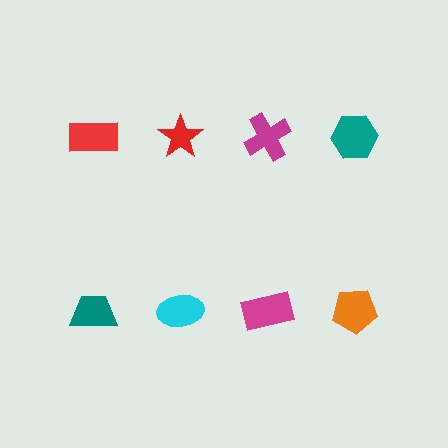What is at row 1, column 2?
A red star.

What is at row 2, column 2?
A cyan ellipse.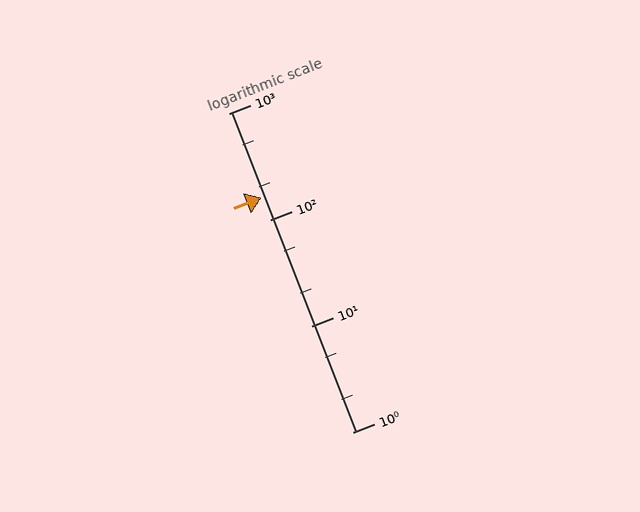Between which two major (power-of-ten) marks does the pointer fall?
The pointer is between 100 and 1000.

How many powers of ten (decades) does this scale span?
The scale spans 3 decades, from 1 to 1000.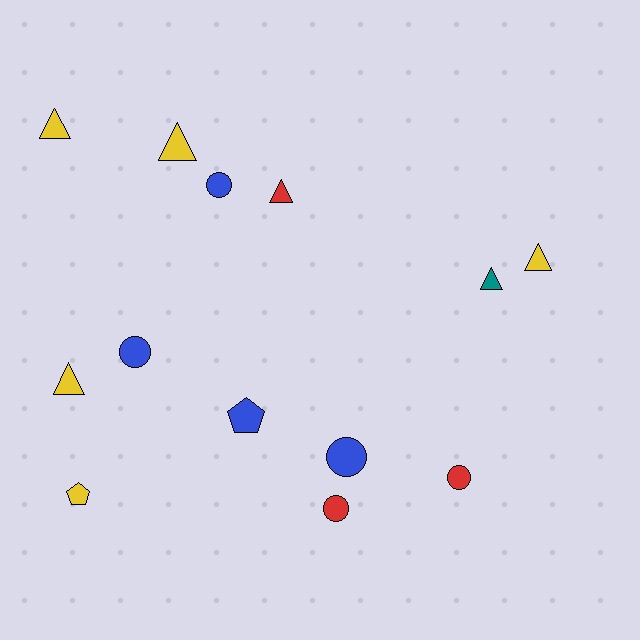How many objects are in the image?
There are 13 objects.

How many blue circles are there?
There are 3 blue circles.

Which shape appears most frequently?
Triangle, with 6 objects.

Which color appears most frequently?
Yellow, with 5 objects.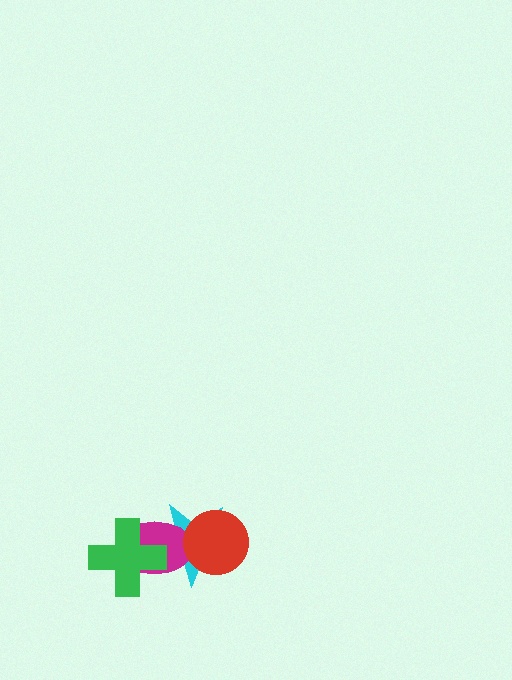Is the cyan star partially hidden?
Yes, it is partially covered by another shape.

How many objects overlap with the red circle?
2 objects overlap with the red circle.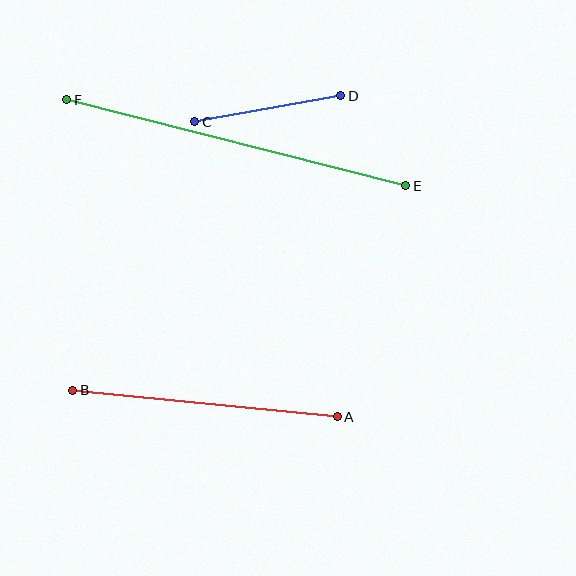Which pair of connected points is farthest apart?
Points E and F are farthest apart.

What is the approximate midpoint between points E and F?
The midpoint is at approximately (236, 143) pixels.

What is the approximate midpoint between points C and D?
The midpoint is at approximately (268, 109) pixels.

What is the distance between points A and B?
The distance is approximately 266 pixels.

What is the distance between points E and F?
The distance is approximately 349 pixels.